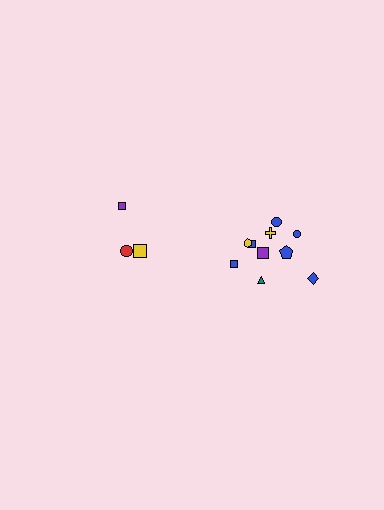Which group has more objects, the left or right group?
The right group.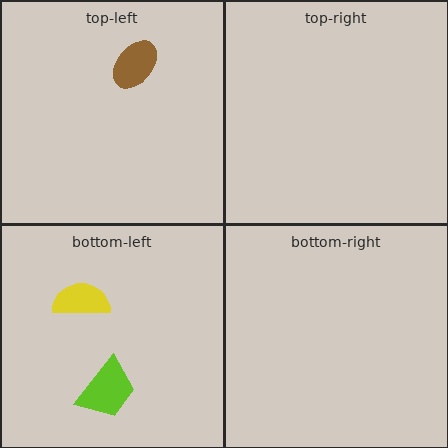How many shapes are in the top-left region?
1.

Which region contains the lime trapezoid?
The bottom-left region.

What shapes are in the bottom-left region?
The lime trapezoid, the yellow semicircle.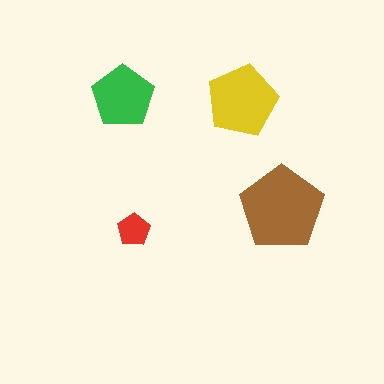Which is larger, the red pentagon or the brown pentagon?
The brown one.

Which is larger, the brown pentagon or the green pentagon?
The brown one.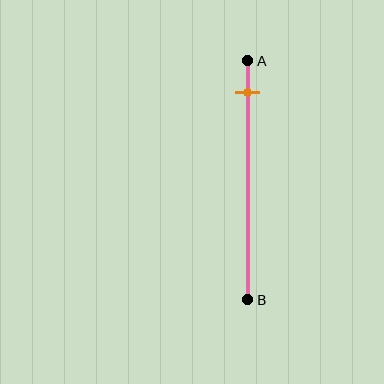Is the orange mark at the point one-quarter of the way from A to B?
No, the mark is at about 15% from A, not at the 25% one-quarter point.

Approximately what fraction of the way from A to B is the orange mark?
The orange mark is approximately 15% of the way from A to B.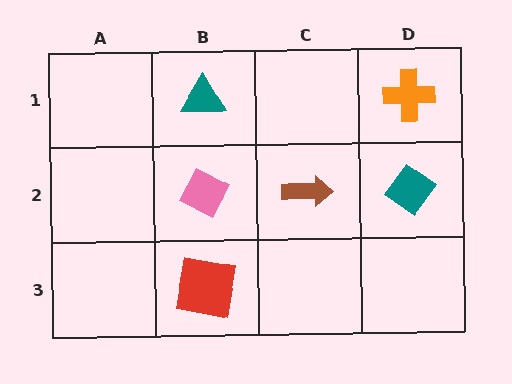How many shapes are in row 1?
2 shapes.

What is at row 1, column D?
An orange cross.